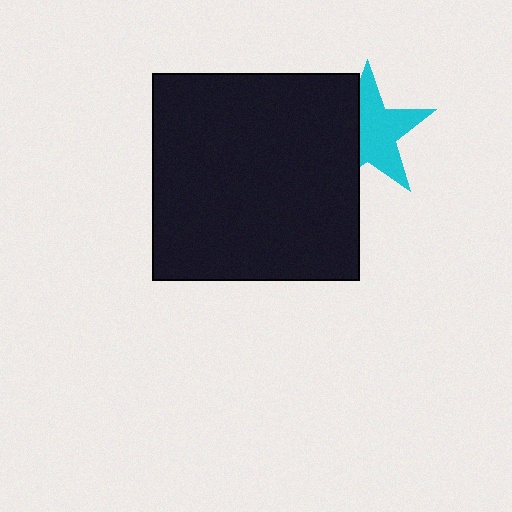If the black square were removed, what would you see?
You would see the complete cyan star.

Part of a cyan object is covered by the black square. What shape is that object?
It is a star.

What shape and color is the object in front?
The object in front is a black square.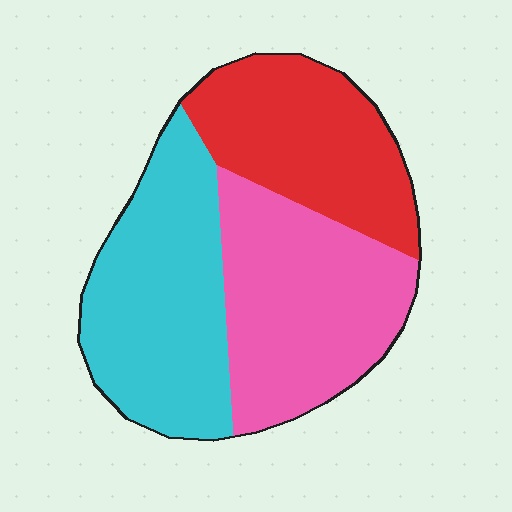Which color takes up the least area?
Red, at roughly 30%.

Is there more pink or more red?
Pink.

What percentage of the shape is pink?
Pink takes up about three eighths (3/8) of the shape.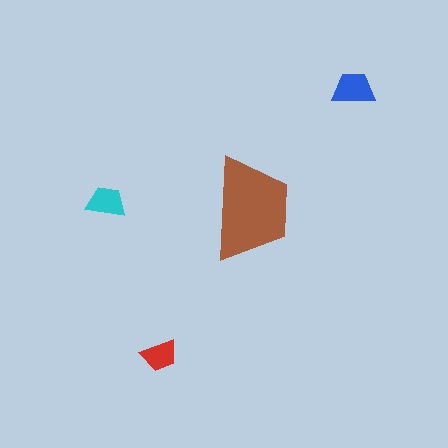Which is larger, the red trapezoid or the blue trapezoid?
The blue one.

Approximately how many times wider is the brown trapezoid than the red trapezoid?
About 3 times wider.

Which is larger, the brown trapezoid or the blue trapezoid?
The brown one.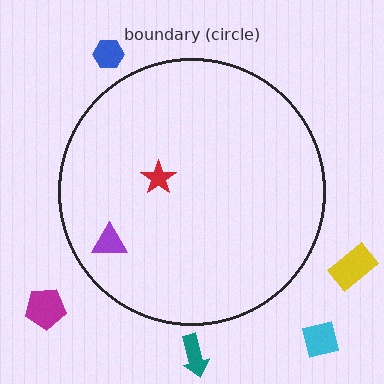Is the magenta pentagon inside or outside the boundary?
Outside.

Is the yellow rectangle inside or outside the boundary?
Outside.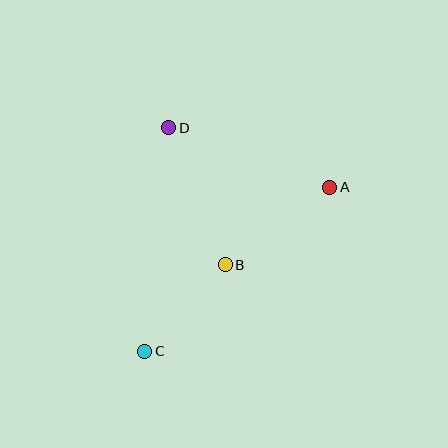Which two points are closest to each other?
Points B and C are closest to each other.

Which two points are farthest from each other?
Points A and C are farthest from each other.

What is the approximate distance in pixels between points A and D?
The distance between A and D is approximately 171 pixels.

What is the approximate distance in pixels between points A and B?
The distance between A and B is approximately 130 pixels.